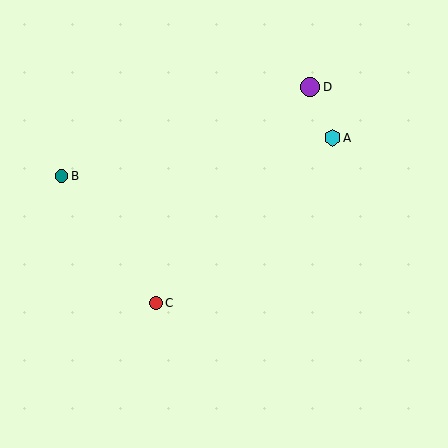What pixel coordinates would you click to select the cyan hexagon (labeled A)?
Click at (332, 138) to select the cyan hexagon A.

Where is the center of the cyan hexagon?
The center of the cyan hexagon is at (332, 138).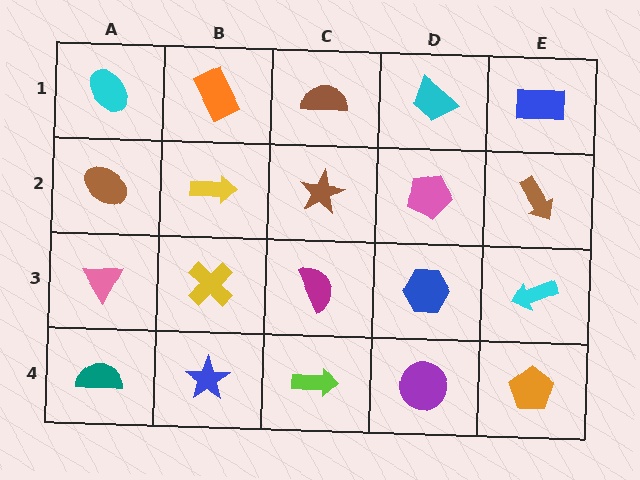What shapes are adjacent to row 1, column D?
A pink pentagon (row 2, column D), a brown semicircle (row 1, column C), a blue rectangle (row 1, column E).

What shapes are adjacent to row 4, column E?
A cyan arrow (row 3, column E), a purple circle (row 4, column D).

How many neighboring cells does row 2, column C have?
4.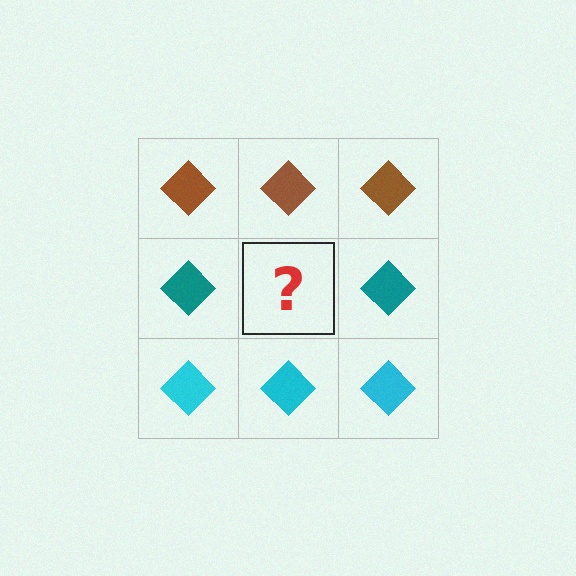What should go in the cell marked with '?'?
The missing cell should contain a teal diamond.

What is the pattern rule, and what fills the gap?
The rule is that each row has a consistent color. The gap should be filled with a teal diamond.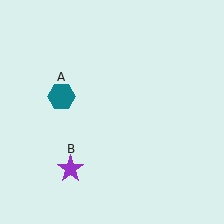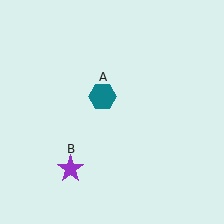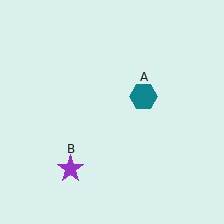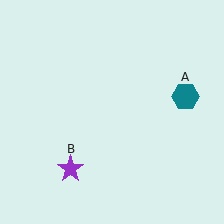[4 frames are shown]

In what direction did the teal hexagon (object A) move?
The teal hexagon (object A) moved right.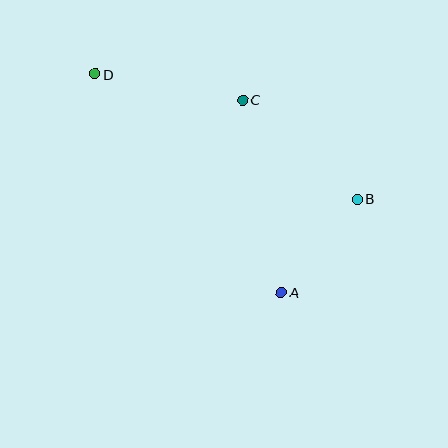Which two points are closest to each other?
Points A and B are closest to each other.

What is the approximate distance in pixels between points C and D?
The distance between C and D is approximately 150 pixels.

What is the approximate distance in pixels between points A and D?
The distance between A and D is approximately 287 pixels.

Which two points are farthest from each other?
Points B and D are farthest from each other.